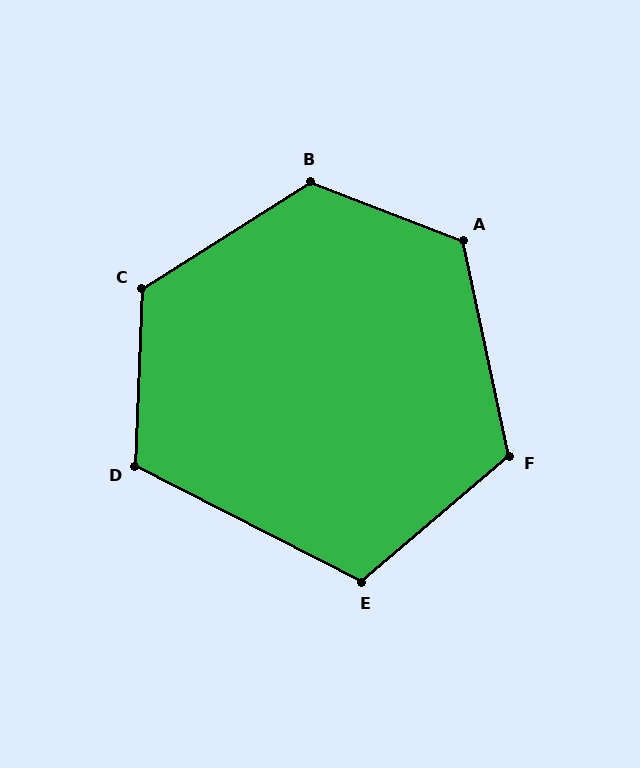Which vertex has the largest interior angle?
B, at approximately 127 degrees.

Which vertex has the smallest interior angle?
E, at approximately 113 degrees.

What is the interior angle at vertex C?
Approximately 124 degrees (obtuse).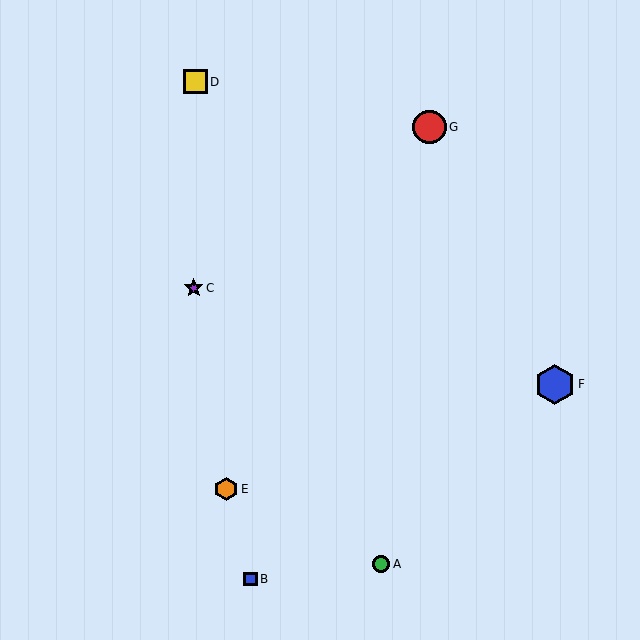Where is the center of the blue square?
The center of the blue square is at (251, 579).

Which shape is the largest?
The blue hexagon (labeled F) is the largest.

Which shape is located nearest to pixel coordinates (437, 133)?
The red circle (labeled G) at (430, 127) is nearest to that location.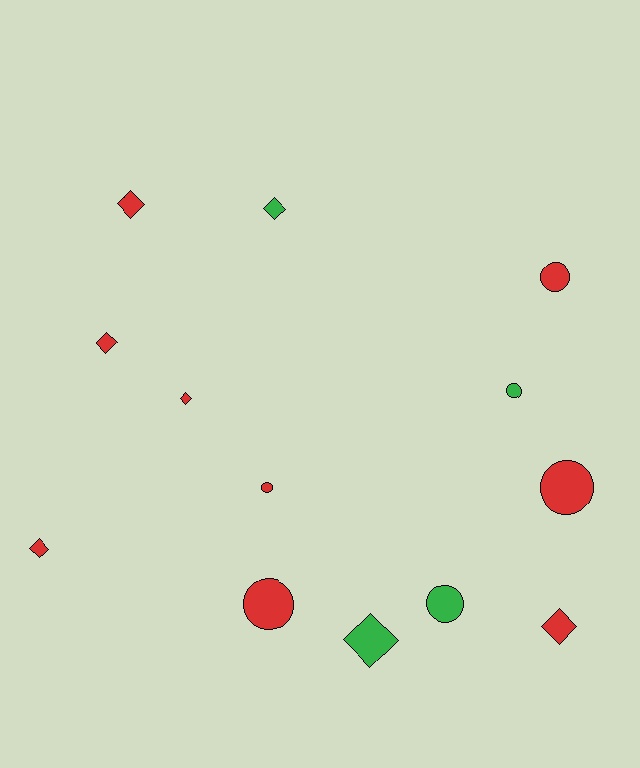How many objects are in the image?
There are 13 objects.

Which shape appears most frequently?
Diamond, with 7 objects.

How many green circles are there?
There are 2 green circles.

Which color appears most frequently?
Red, with 9 objects.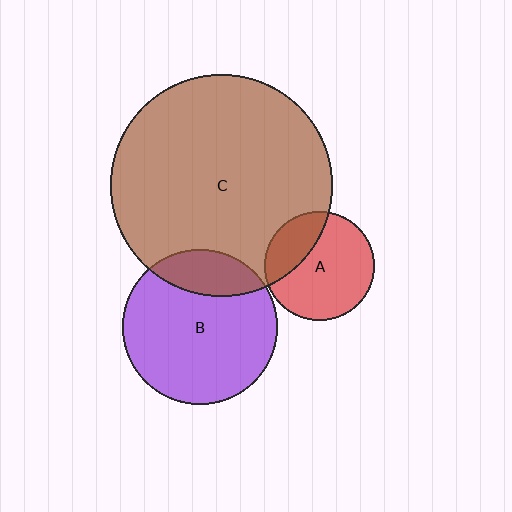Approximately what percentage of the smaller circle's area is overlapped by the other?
Approximately 20%.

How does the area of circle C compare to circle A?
Approximately 4.1 times.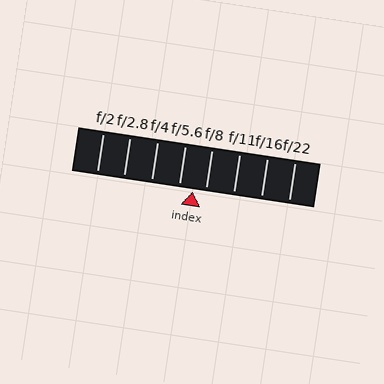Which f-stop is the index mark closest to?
The index mark is closest to f/8.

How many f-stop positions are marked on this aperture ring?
There are 8 f-stop positions marked.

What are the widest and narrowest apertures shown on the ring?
The widest aperture shown is f/2 and the narrowest is f/22.